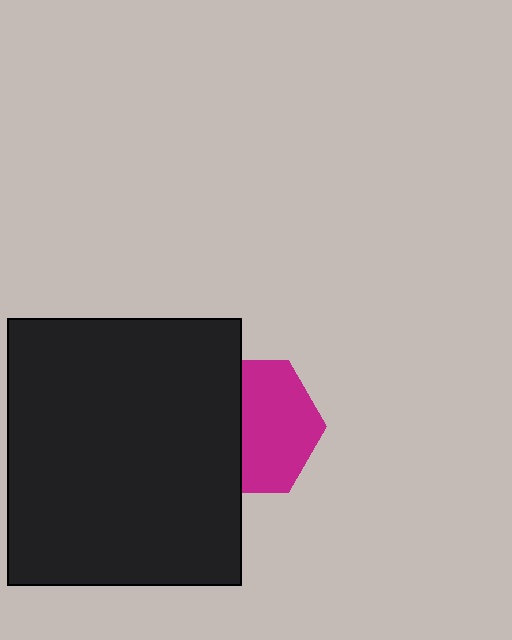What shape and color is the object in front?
The object in front is a black rectangle.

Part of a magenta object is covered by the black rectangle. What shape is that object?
It is a hexagon.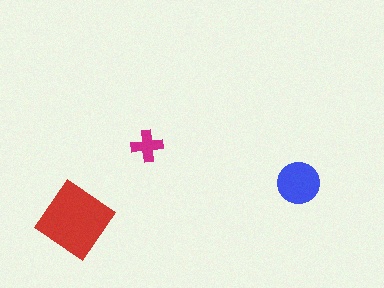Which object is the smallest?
The magenta cross.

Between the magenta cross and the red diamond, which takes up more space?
The red diamond.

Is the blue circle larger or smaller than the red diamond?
Smaller.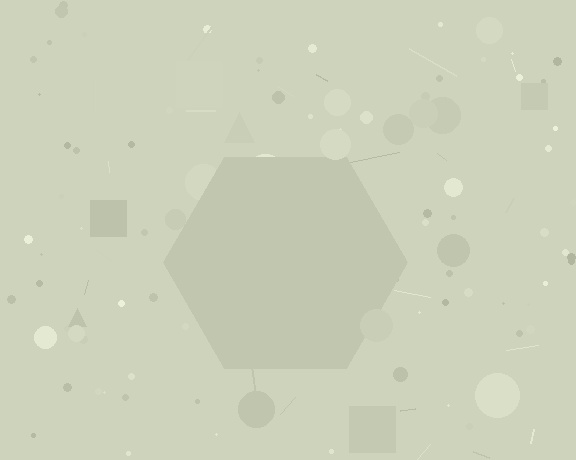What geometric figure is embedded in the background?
A hexagon is embedded in the background.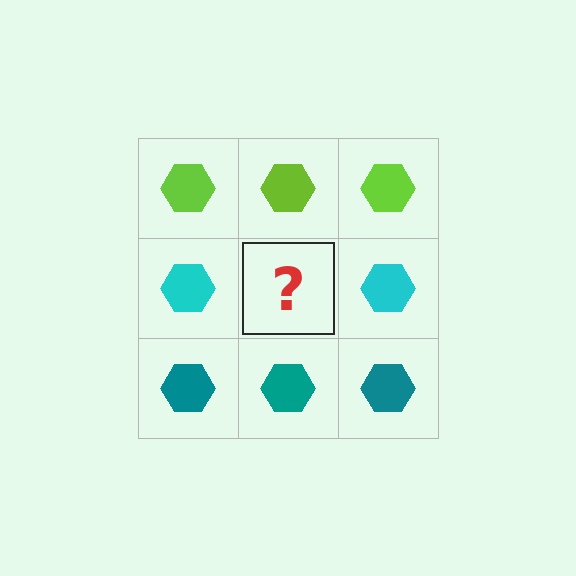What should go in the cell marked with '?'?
The missing cell should contain a cyan hexagon.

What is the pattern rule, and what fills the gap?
The rule is that each row has a consistent color. The gap should be filled with a cyan hexagon.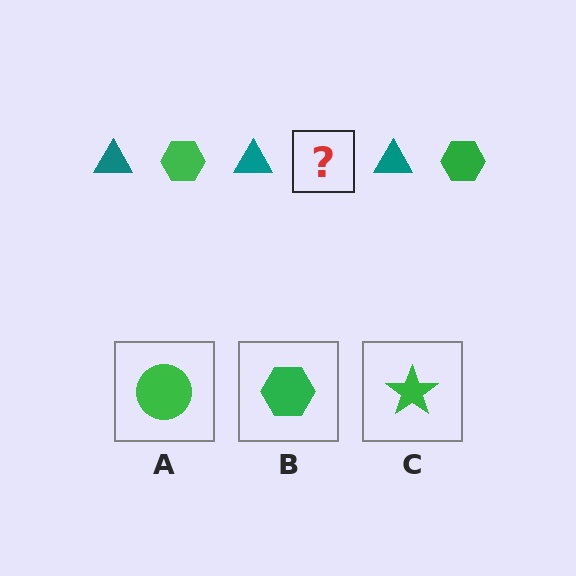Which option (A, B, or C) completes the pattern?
B.